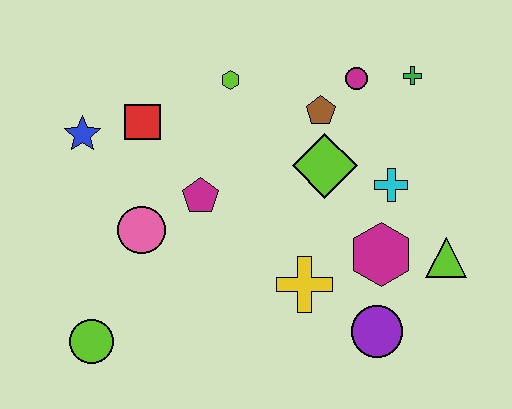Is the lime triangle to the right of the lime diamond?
Yes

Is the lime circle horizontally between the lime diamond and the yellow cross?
No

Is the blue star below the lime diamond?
No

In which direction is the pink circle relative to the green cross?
The pink circle is to the left of the green cross.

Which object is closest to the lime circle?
The pink circle is closest to the lime circle.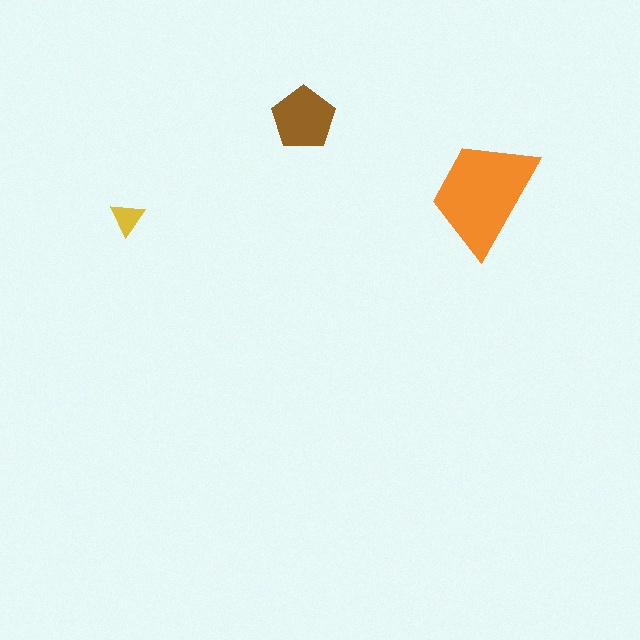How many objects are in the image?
There are 3 objects in the image.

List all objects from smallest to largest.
The yellow triangle, the brown pentagon, the orange trapezoid.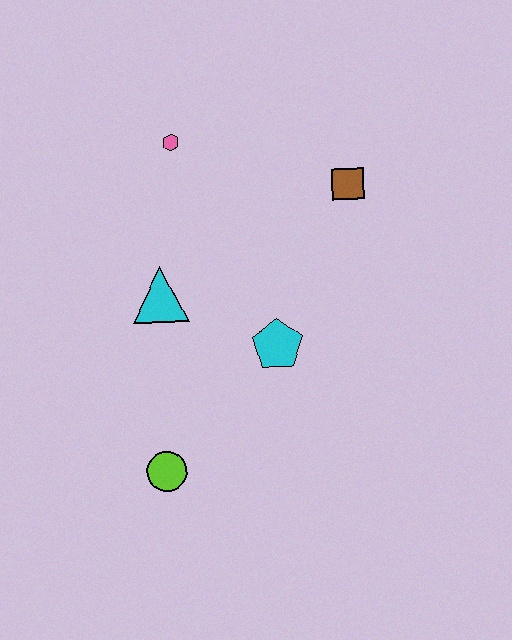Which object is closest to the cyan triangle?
The cyan pentagon is closest to the cyan triangle.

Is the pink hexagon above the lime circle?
Yes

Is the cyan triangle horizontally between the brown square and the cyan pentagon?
No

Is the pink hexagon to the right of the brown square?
No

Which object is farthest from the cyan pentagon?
The pink hexagon is farthest from the cyan pentagon.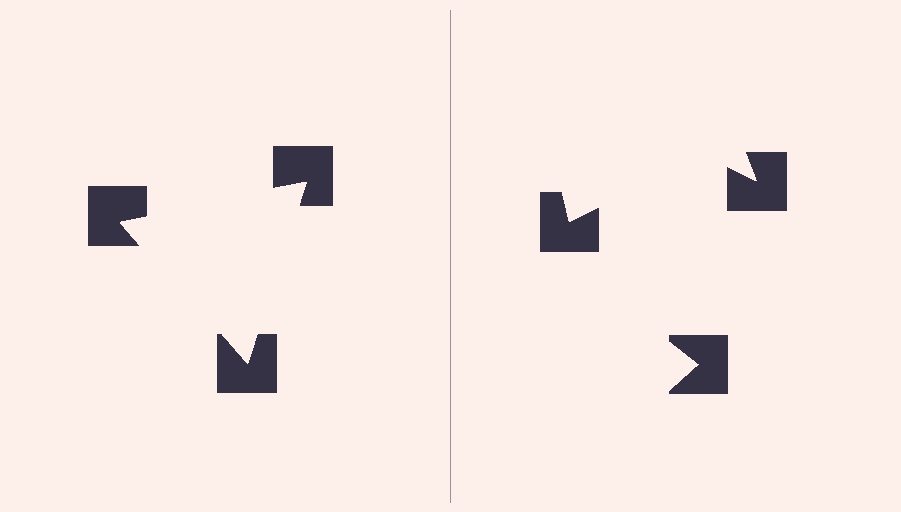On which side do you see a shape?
An illusory triangle appears on the left side. On the right side the wedge cuts are rotated, so no coherent shape forms.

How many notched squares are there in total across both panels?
6 — 3 on each side.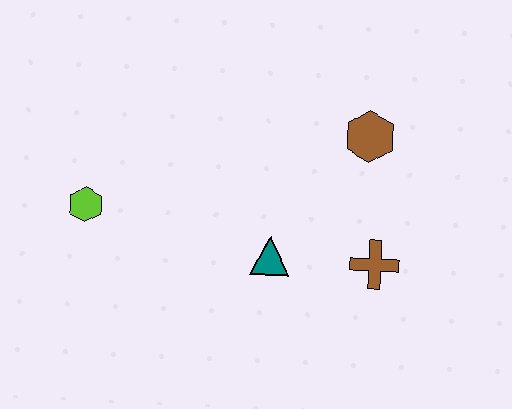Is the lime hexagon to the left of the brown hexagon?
Yes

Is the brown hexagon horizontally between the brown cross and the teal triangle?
Yes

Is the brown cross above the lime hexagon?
No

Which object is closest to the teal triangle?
The brown cross is closest to the teal triangle.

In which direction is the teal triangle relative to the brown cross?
The teal triangle is to the left of the brown cross.